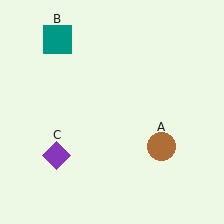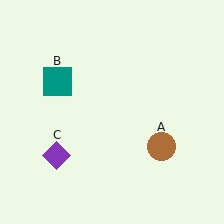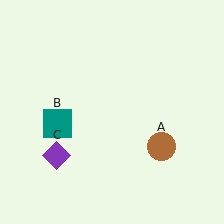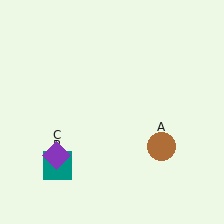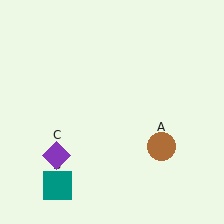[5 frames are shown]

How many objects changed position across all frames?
1 object changed position: teal square (object B).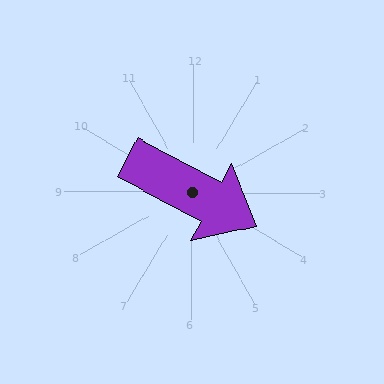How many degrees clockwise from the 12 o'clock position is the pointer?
Approximately 118 degrees.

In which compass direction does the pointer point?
Southeast.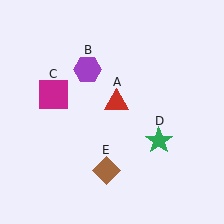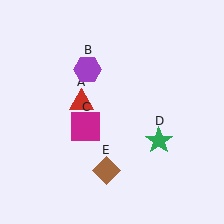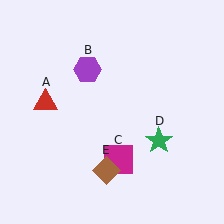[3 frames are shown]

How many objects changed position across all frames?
2 objects changed position: red triangle (object A), magenta square (object C).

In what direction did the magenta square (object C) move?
The magenta square (object C) moved down and to the right.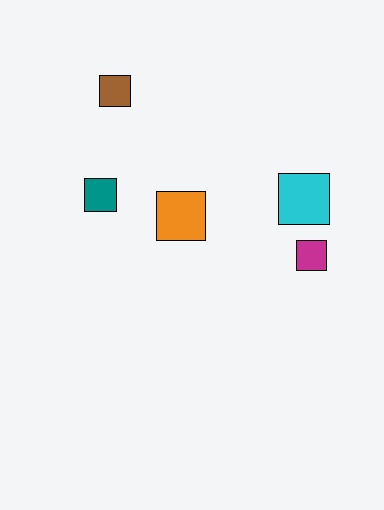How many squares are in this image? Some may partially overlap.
There are 5 squares.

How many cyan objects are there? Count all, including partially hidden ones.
There is 1 cyan object.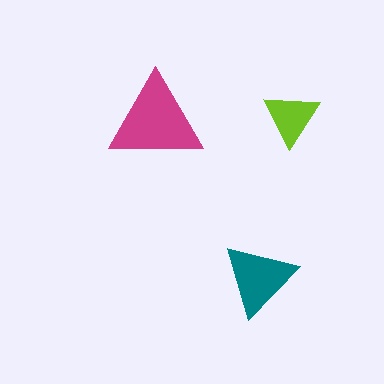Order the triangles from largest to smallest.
the magenta one, the teal one, the lime one.